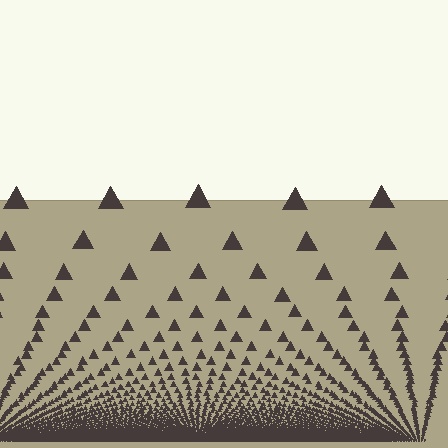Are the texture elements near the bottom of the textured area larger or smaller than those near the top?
Smaller. The gradient is inverted — elements near the bottom are smaller and denser.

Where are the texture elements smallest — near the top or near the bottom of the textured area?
Near the bottom.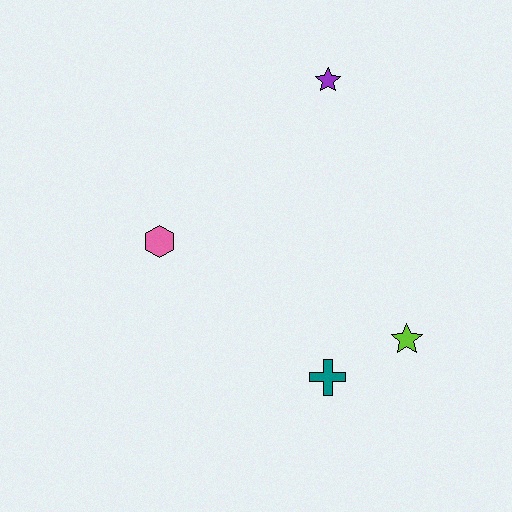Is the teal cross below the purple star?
Yes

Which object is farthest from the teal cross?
The purple star is farthest from the teal cross.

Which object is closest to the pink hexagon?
The teal cross is closest to the pink hexagon.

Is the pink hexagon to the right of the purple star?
No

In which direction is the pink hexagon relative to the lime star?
The pink hexagon is to the left of the lime star.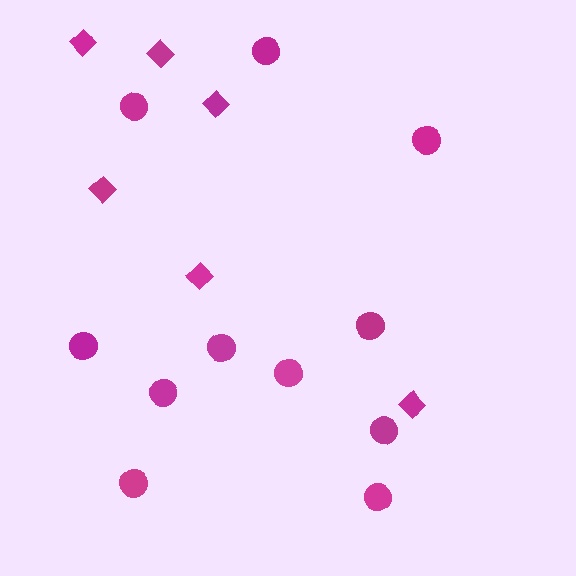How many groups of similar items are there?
There are 2 groups: one group of diamonds (6) and one group of circles (11).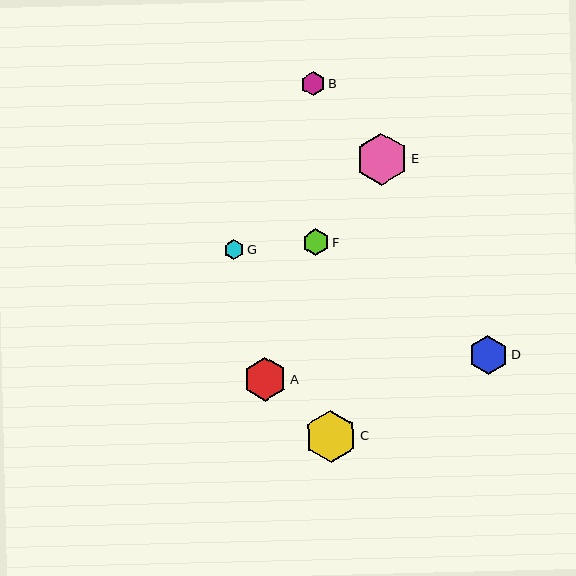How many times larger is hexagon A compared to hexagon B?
Hexagon A is approximately 1.8 times the size of hexagon B.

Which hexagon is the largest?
Hexagon E is the largest with a size of approximately 52 pixels.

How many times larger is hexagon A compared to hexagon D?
Hexagon A is approximately 1.1 times the size of hexagon D.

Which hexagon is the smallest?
Hexagon G is the smallest with a size of approximately 20 pixels.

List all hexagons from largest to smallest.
From largest to smallest: E, C, A, D, F, B, G.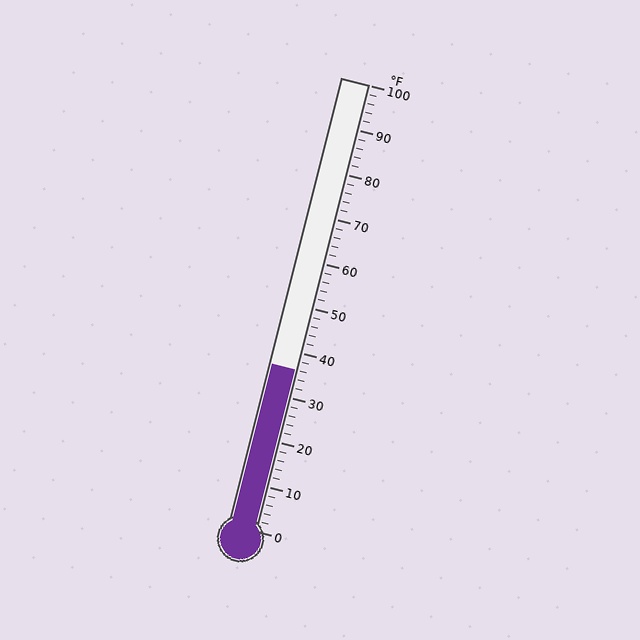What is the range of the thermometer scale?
The thermometer scale ranges from 0°F to 100°F.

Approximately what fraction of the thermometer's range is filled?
The thermometer is filled to approximately 35% of its range.